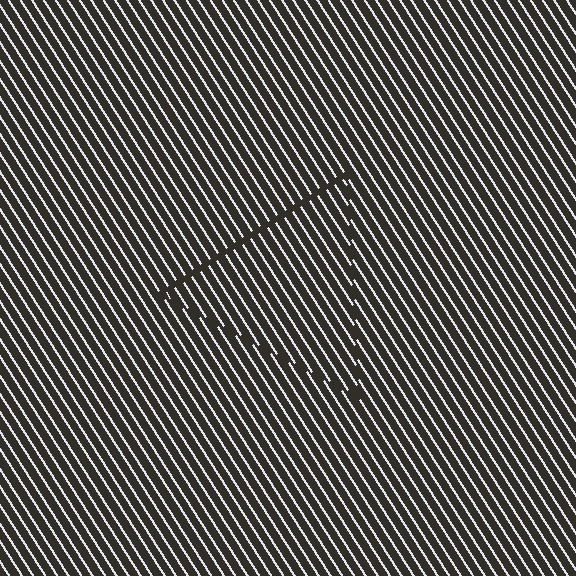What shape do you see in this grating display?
An illusory triangle. The interior of the shape contains the same grating, shifted by half a period — the contour is defined by the phase discontinuity where line-ends from the inner and outer gratings abut.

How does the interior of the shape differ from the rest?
The interior of the shape contains the same grating, shifted by half a period — the contour is defined by the phase discontinuity where line-ends from the inner and outer gratings abut.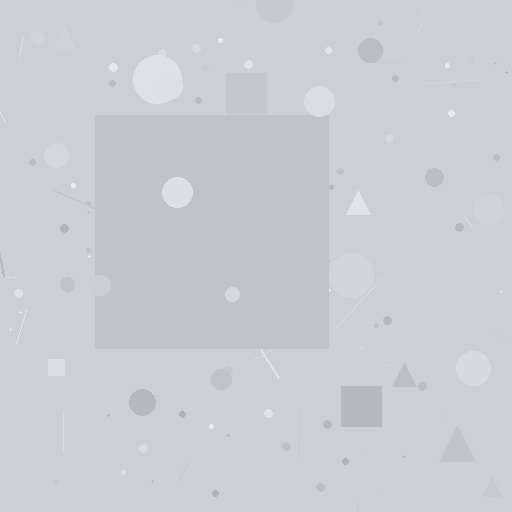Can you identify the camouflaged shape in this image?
The camouflaged shape is a square.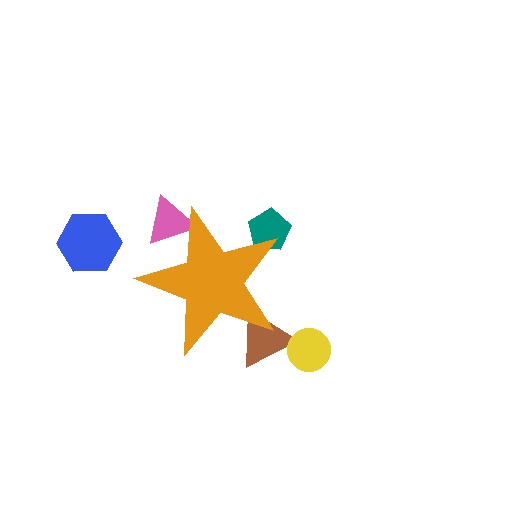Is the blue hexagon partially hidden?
No, the blue hexagon is fully visible.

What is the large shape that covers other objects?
An orange star.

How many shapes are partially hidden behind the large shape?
3 shapes are partially hidden.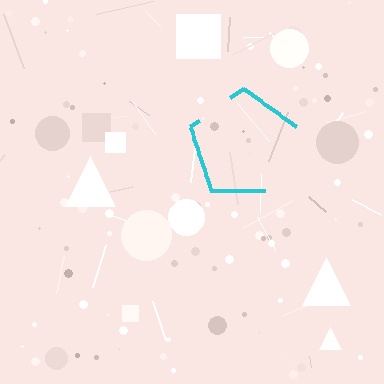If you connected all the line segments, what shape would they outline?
They would outline a pentagon.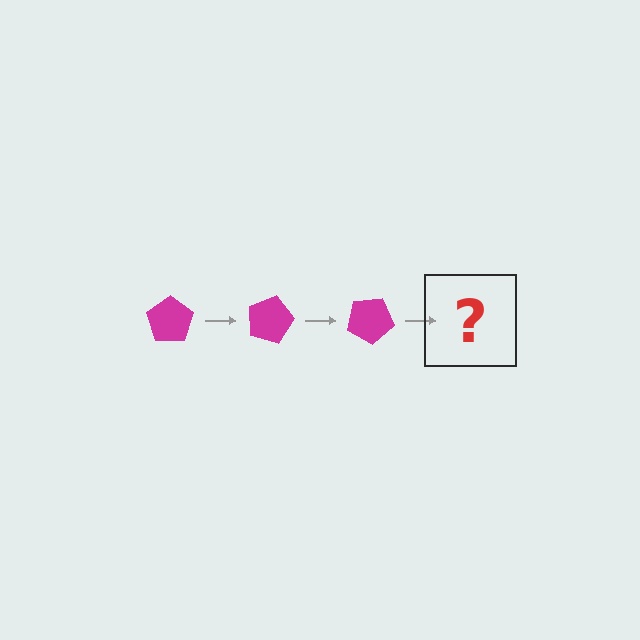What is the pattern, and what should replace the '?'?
The pattern is that the pentagon rotates 15 degrees each step. The '?' should be a magenta pentagon rotated 45 degrees.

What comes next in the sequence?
The next element should be a magenta pentagon rotated 45 degrees.